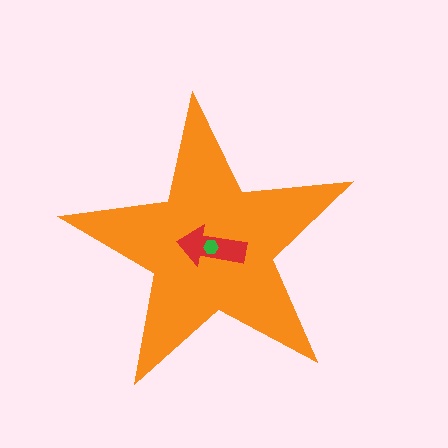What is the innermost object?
The green hexagon.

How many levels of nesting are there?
3.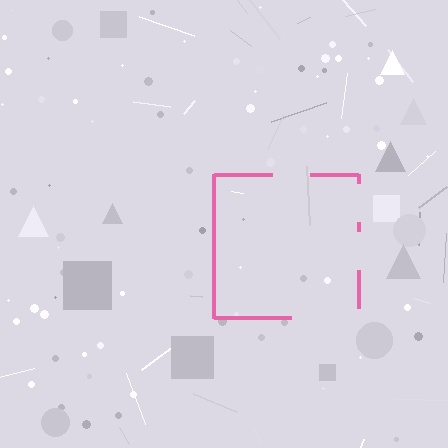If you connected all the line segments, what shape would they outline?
They would outline a square.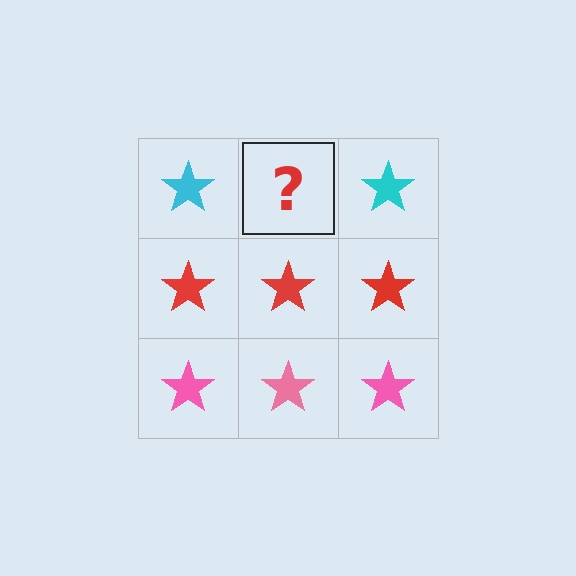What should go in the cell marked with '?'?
The missing cell should contain a cyan star.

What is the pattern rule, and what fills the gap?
The rule is that each row has a consistent color. The gap should be filled with a cyan star.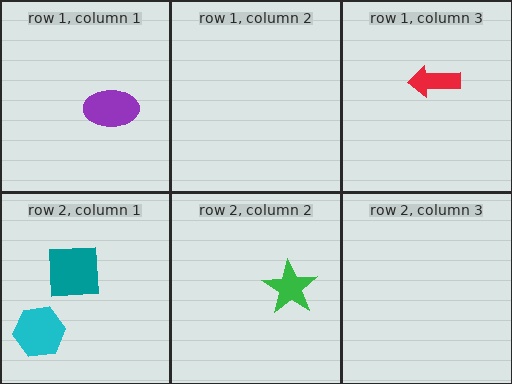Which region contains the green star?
The row 2, column 2 region.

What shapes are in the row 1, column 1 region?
The purple ellipse.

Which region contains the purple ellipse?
The row 1, column 1 region.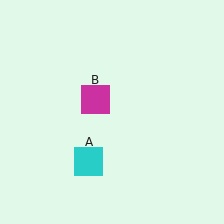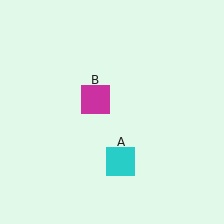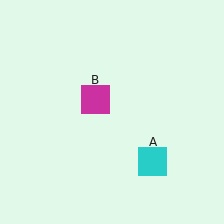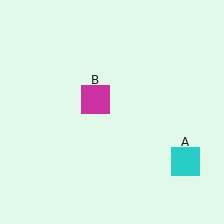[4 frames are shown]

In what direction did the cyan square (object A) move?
The cyan square (object A) moved right.